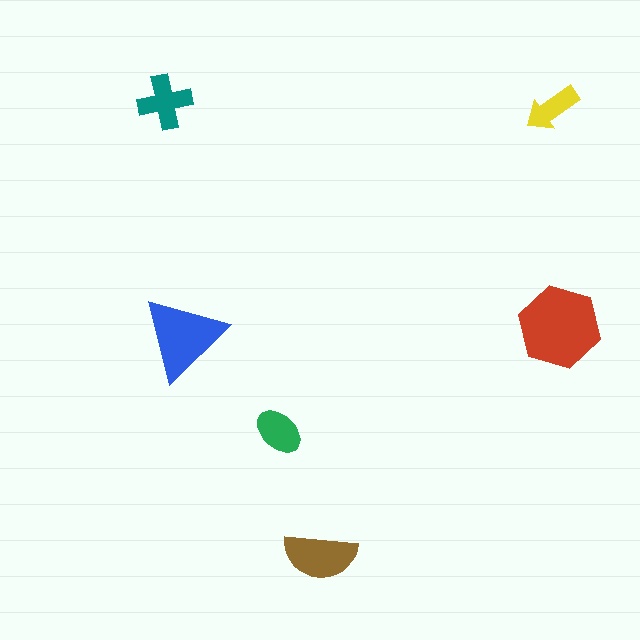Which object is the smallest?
The yellow arrow.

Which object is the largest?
The red hexagon.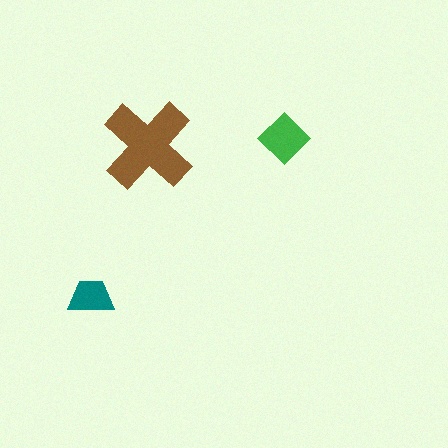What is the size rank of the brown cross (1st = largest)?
1st.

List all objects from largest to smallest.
The brown cross, the green diamond, the teal trapezoid.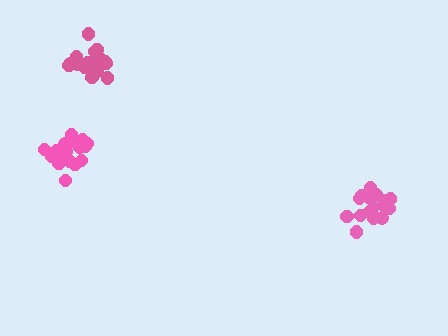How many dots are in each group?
Group 1: 19 dots, Group 2: 19 dots, Group 3: 19 dots (57 total).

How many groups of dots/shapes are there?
There are 3 groups.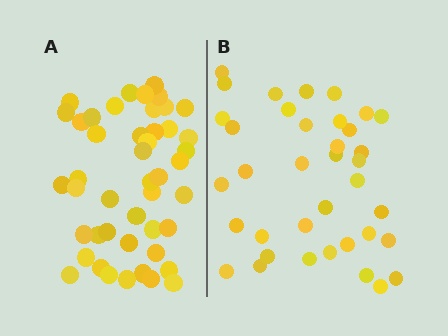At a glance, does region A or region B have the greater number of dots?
Region A (the left region) has more dots.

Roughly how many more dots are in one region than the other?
Region A has roughly 8 or so more dots than region B.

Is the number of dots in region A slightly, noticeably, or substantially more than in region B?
Region A has only slightly more — the two regions are fairly close. The ratio is roughly 1.2 to 1.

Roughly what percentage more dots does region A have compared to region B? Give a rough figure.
About 25% more.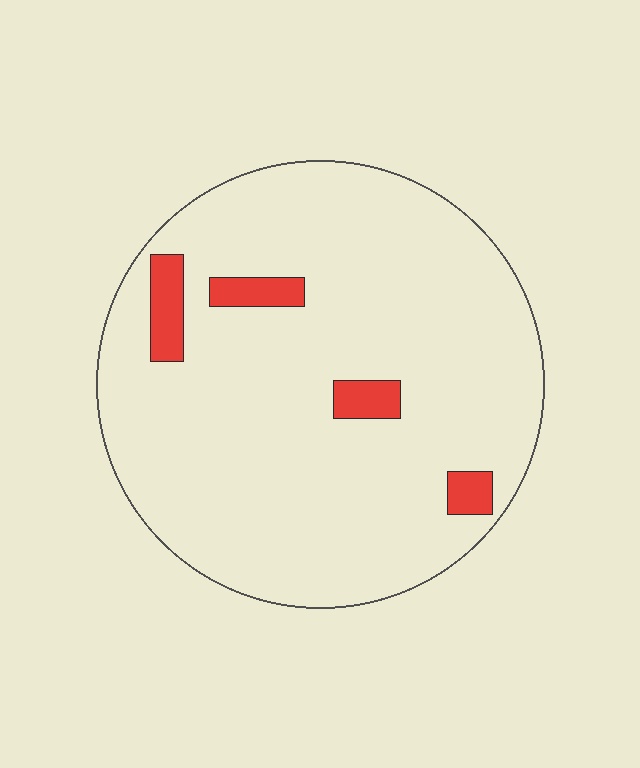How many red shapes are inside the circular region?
4.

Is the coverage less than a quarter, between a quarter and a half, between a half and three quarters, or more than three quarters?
Less than a quarter.